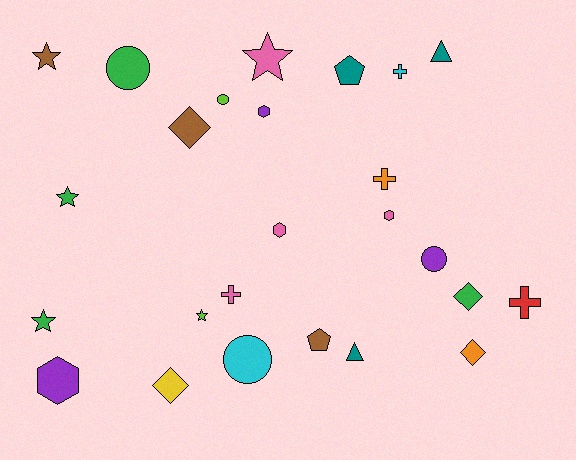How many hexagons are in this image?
There are 4 hexagons.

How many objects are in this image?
There are 25 objects.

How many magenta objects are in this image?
There are no magenta objects.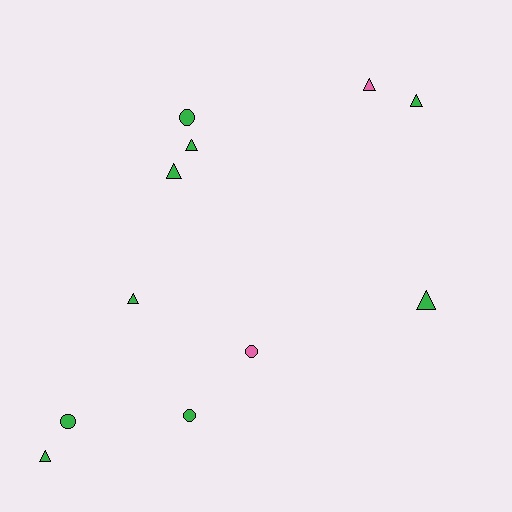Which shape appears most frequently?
Triangle, with 7 objects.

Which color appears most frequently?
Green, with 9 objects.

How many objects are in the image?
There are 11 objects.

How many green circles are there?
There are 3 green circles.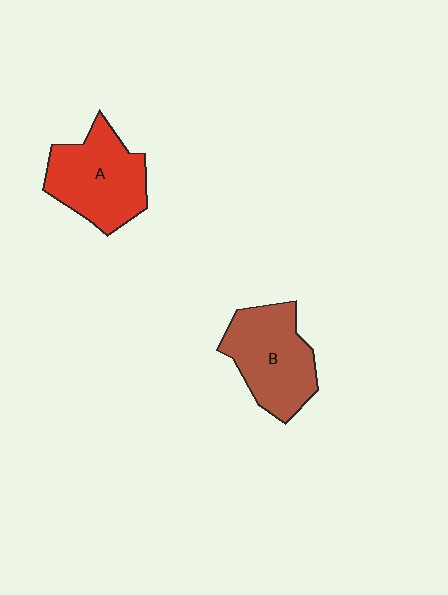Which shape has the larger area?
Shape A (red).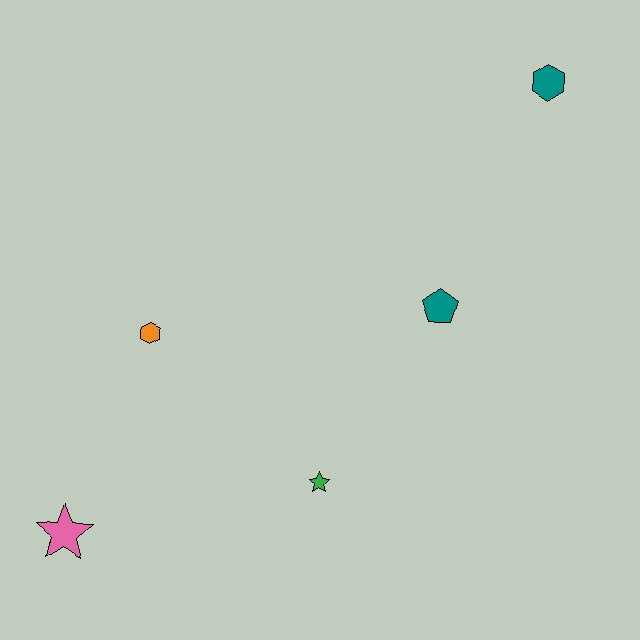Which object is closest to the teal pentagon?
The green star is closest to the teal pentagon.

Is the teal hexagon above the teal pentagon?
Yes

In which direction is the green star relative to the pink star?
The green star is to the right of the pink star.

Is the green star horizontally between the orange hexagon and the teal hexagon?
Yes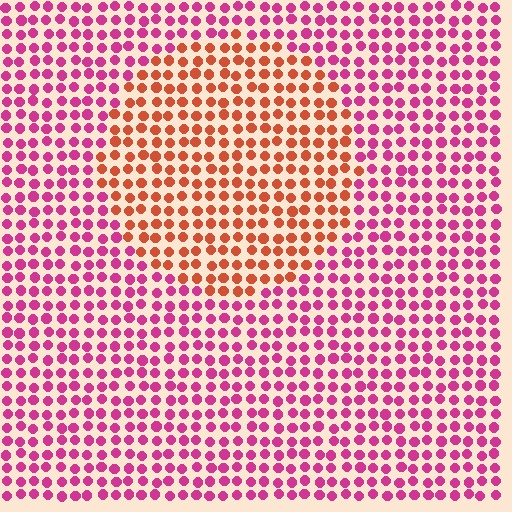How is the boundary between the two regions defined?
The boundary is defined purely by a slight shift in hue (about 47 degrees). Spacing, size, and orientation are identical on both sides.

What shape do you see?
I see a circle.